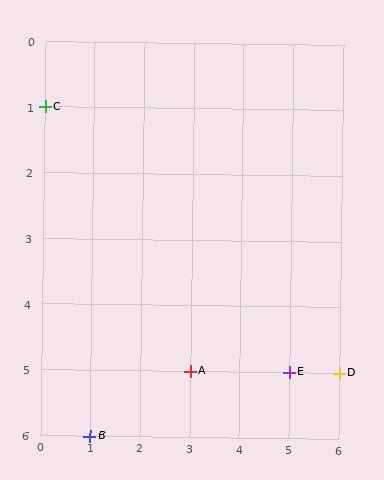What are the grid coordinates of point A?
Point A is at grid coordinates (3, 5).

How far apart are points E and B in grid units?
Points E and B are 4 columns and 1 row apart (about 4.1 grid units diagonally).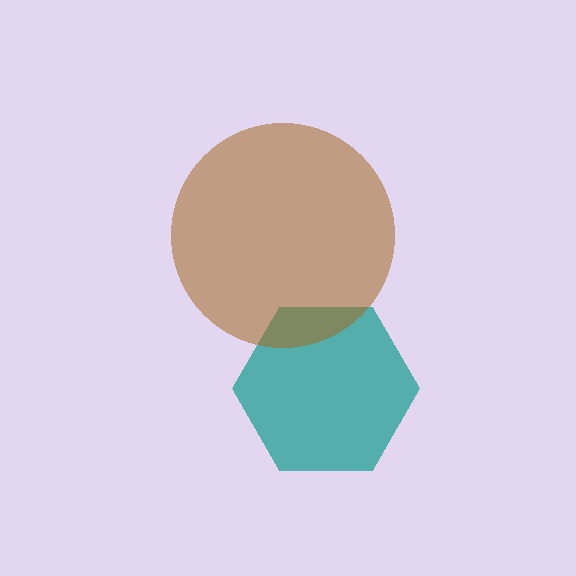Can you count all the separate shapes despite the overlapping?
Yes, there are 2 separate shapes.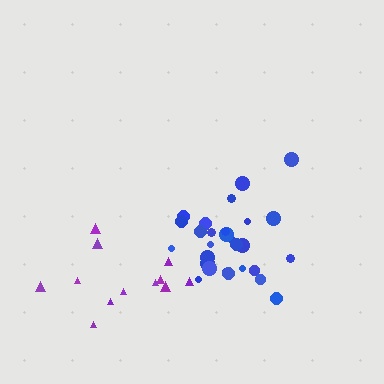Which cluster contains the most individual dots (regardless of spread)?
Blue (28).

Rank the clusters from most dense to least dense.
blue, purple.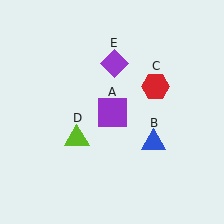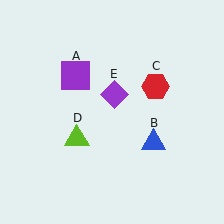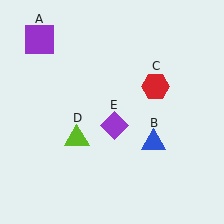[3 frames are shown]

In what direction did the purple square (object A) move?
The purple square (object A) moved up and to the left.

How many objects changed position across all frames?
2 objects changed position: purple square (object A), purple diamond (object E).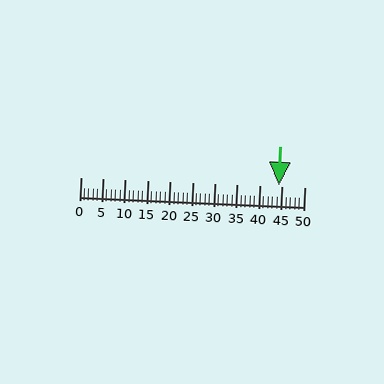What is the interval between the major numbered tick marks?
The major tick marks are spaced 5 units apart.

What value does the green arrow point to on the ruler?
The green arrow points to approximately 44.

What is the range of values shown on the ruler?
The ruler shows values from 0 to 50.